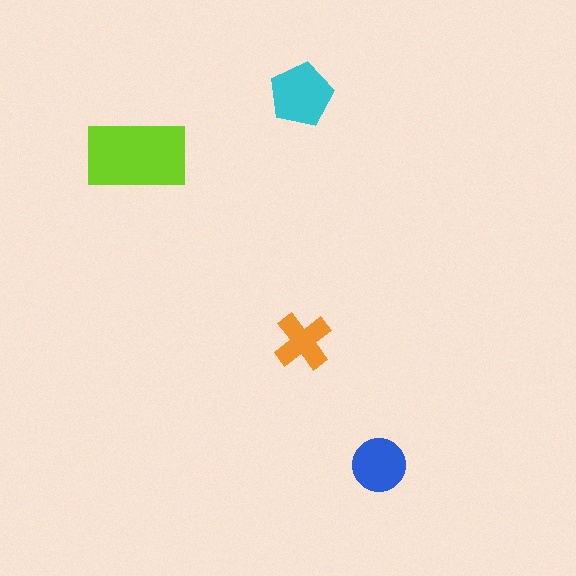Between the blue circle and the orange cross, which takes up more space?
The blue circle.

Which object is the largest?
The lime rectangle.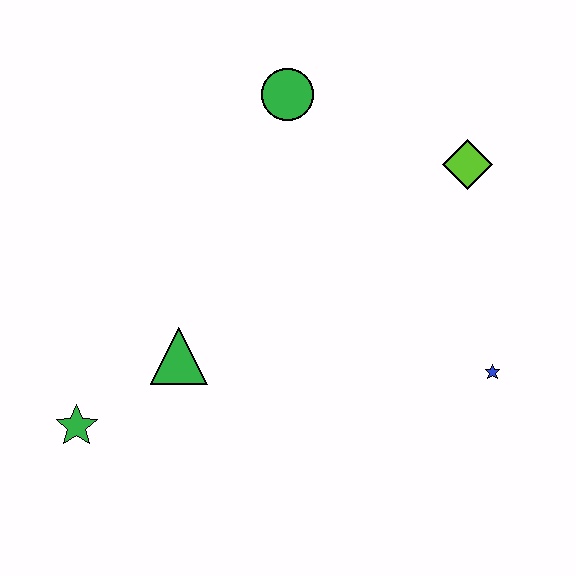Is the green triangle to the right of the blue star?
No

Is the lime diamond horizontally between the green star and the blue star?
Yes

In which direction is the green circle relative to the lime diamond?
The green circle is to the left of the lime diamond.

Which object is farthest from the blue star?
The green star is farthest from the blue star.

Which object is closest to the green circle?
The lime diamond is closest to the green circle.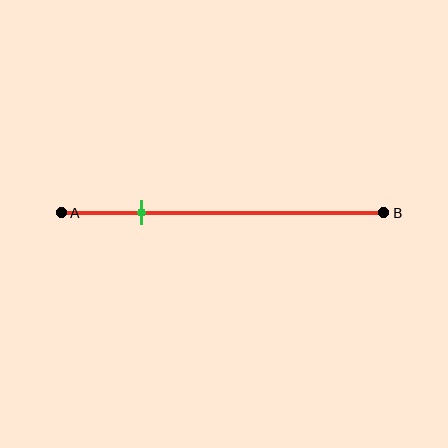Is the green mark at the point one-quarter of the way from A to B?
Yes, the mark is approximately at the one-quarter point.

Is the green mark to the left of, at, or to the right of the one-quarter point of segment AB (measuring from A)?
The green mark is approximately at the one-quarter point of segment AB.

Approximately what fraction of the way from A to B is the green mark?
The green mark is approximately 25% of the way from A to B.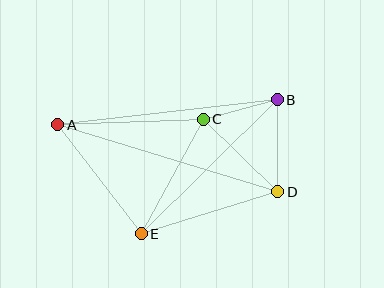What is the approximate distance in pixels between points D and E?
The distance between D and E is approximately 143 pixels.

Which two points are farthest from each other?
Points A and D are farthest from each other.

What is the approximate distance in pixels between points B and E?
The distance between B and E is approximately 191 pixels.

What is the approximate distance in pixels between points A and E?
The distance between A and E is approximately 137 pixels.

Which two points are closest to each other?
Points B and C are closest to each other.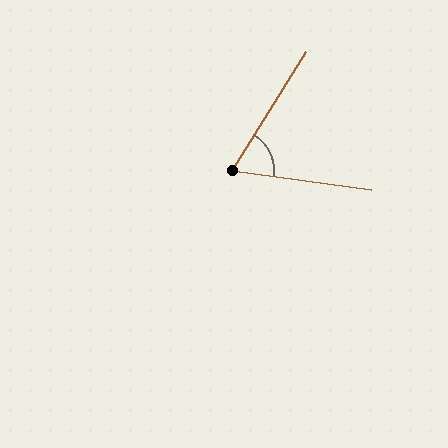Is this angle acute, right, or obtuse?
It is acute.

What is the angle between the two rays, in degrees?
Approximately 66 degrees.